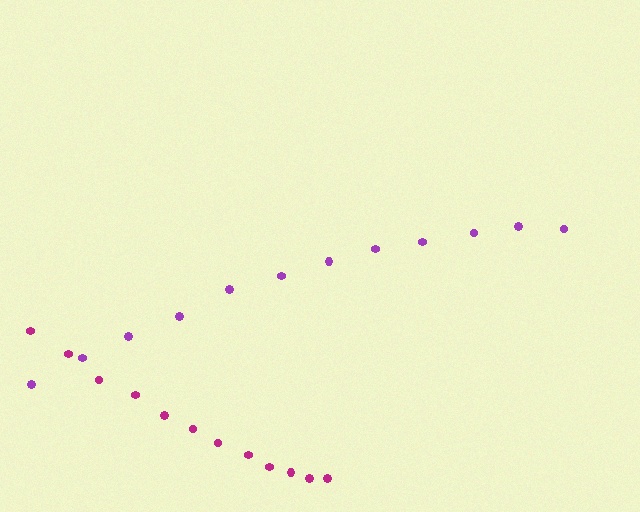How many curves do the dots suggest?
There are 2 distinct paths.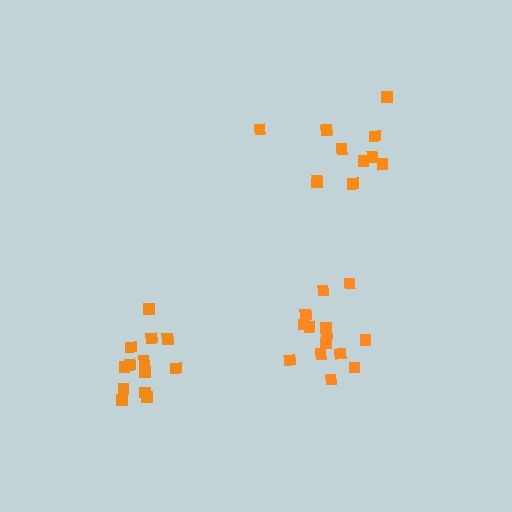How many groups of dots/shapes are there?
There are 3 groups.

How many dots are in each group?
Group 1: 12 dots, Group 2: 13 dots, Group 3: 14 dots (39 total).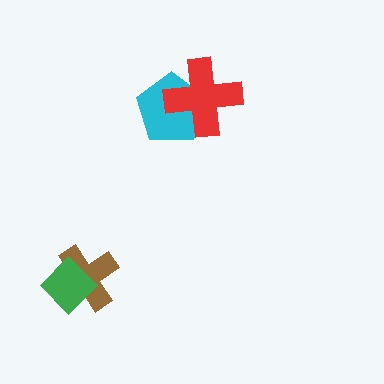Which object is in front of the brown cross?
The green diamond is in front of the brown cross.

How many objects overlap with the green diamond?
1 object overlaps with the green diamond.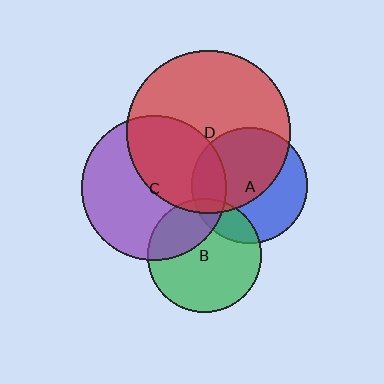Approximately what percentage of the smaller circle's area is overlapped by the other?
Approximately 55%.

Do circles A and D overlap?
Yes.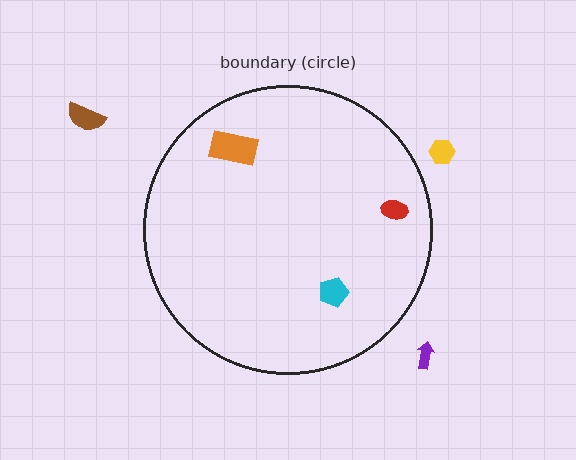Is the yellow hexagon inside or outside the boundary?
Outside.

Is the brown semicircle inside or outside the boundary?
Outside.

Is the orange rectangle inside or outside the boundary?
Inside.